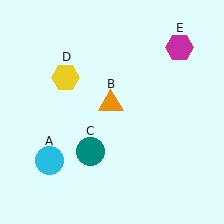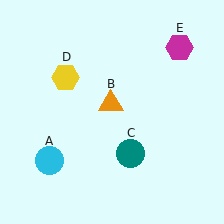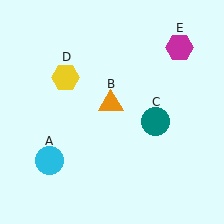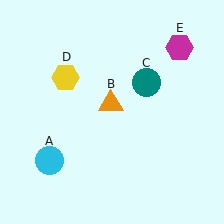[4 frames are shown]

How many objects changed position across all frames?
1 object changed position: teal circle (object C).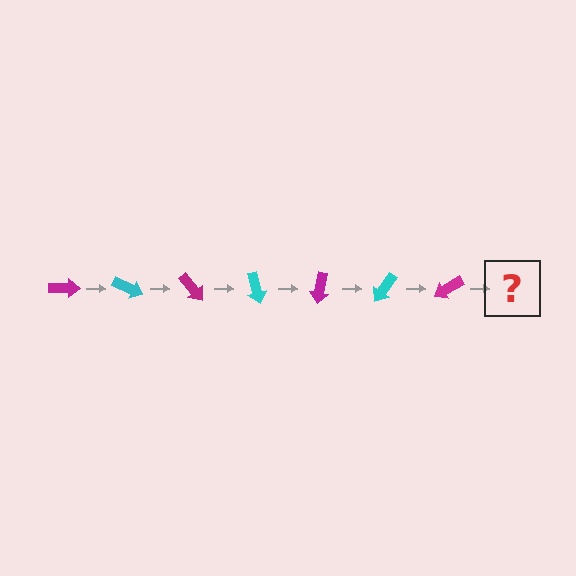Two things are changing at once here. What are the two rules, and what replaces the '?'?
The two rules are that it rotates 25 degrees each step and the color cycles through magenta and cyan. The '?' should be a cyan arrow, rotated 175 degrees from the start.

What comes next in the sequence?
The next element should be a cyan arrow, rotated 175 degrees from the start.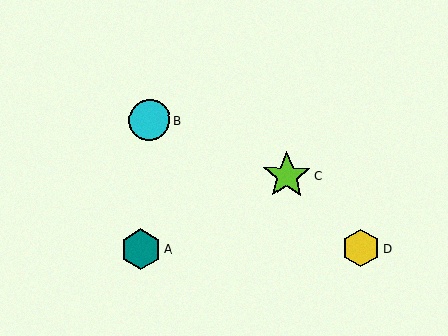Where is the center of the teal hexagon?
The center of the teal hexagon is at (141, 249).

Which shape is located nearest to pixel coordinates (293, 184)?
The lime star (labeled C) at (287, 176) is nearest to that location.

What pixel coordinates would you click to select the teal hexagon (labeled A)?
Click at (141, 249) to select the teal hexagon A.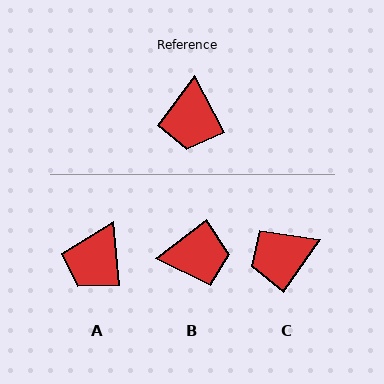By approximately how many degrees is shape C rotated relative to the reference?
Approximately 63 degrees clockwise.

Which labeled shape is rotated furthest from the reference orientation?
B, about 99 degrees away.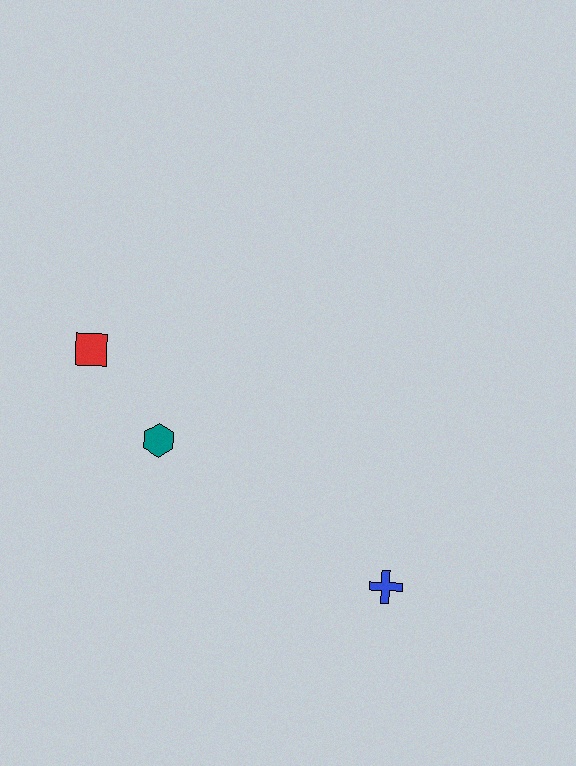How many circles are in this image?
There are no circles.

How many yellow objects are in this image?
There are no yellow objects.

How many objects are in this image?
There are 3 objects.